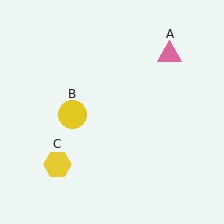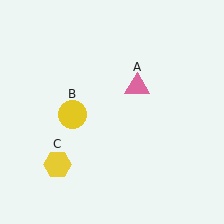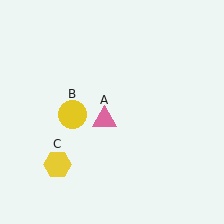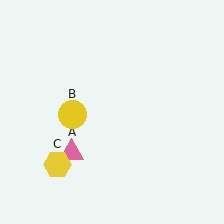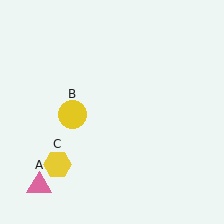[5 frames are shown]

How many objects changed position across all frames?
1 object changed position: pink triangle (object A).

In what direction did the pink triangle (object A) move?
The pink triangle (object A) moved down and to the left.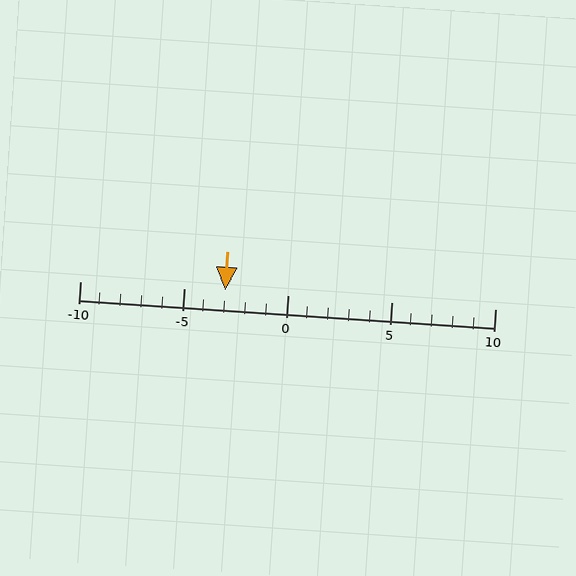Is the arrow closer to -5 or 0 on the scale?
The arrow is closer to -5.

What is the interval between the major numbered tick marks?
The major tick marks are spaced 5 units apart.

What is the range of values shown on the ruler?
The ruler shows values from -10 to 10.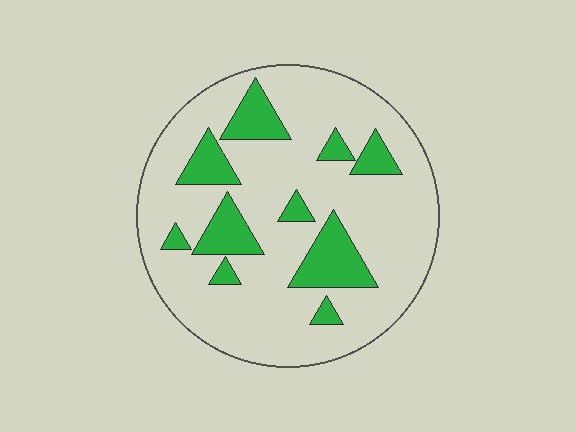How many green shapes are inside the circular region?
10.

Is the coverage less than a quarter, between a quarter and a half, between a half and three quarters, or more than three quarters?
Less than a quarter.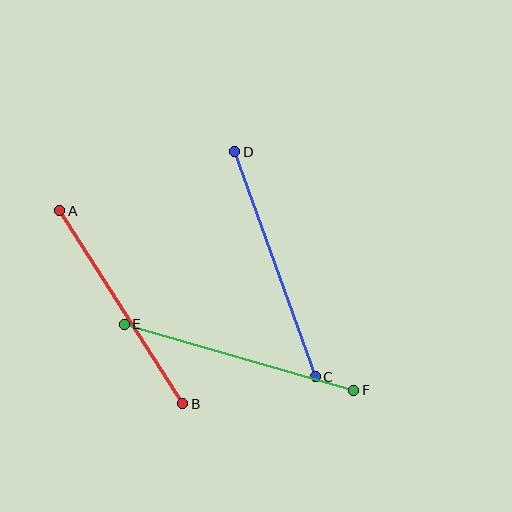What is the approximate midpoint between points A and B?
The midpoint is at approximately (121, 307) pixels.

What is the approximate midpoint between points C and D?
The midpoint is at approximately (275, 264) pixels.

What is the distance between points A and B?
The distance is approximately 229 pixels.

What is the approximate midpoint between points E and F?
The midpoint is at approximately (239, 357) pixels.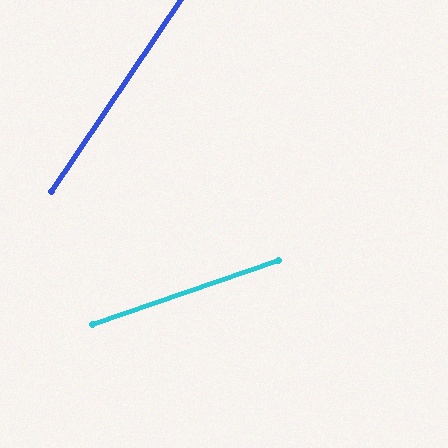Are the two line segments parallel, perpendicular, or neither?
Neither parallel nor perpendicular — they differ by about 37°.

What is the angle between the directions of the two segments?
Approximately 37 degrees.